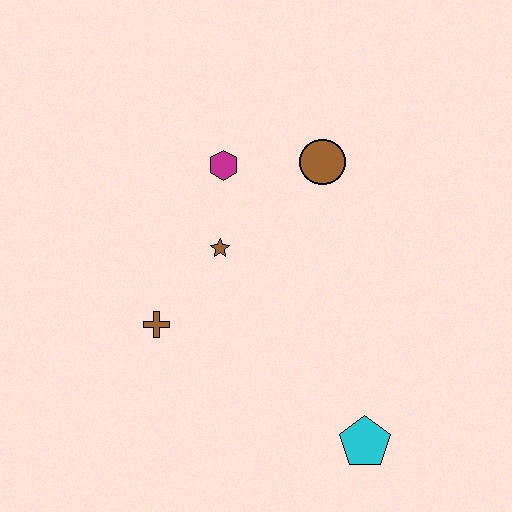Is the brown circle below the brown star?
No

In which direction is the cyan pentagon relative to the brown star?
The cyan pentagon is below the brown star.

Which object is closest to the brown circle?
The magenta hexagon is closest to the brown circle.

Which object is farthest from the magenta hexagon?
The cyan pentagon is farthest from the magenta hexagon.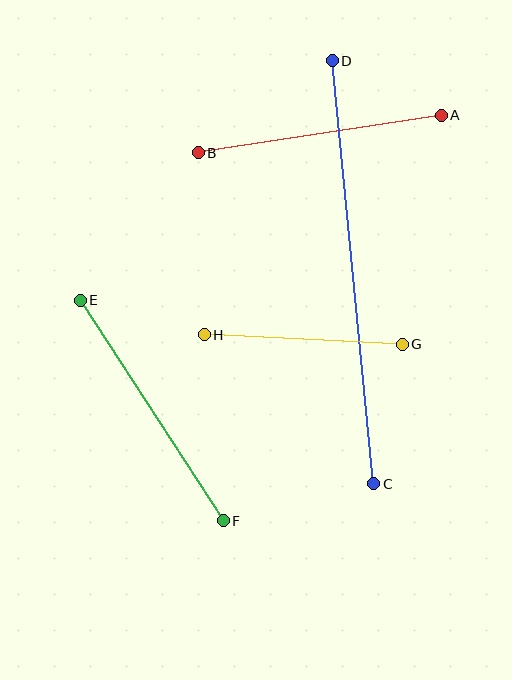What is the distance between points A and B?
The distance is approximately 246 pixels.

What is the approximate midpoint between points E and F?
The midpoint is at approximately (152, 410) pixels.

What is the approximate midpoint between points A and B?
The midpoint is at approximately (320, 134) pixels.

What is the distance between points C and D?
The distance is approximately 425 pixels.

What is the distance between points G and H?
The distance is approximately 198 pixels.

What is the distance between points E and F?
The distance is approximately 263 pixels.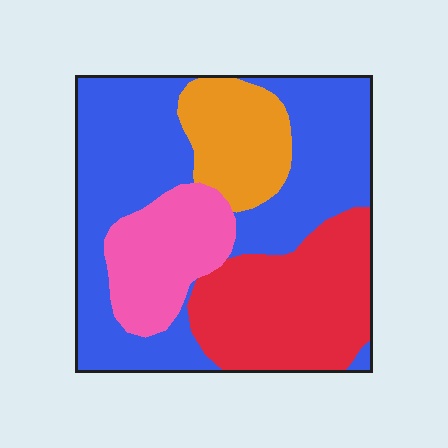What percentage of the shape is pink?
Pink takes up about one sixth (1/6) of the shape.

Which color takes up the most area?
Blue, at roughly 45%.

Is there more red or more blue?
Blue.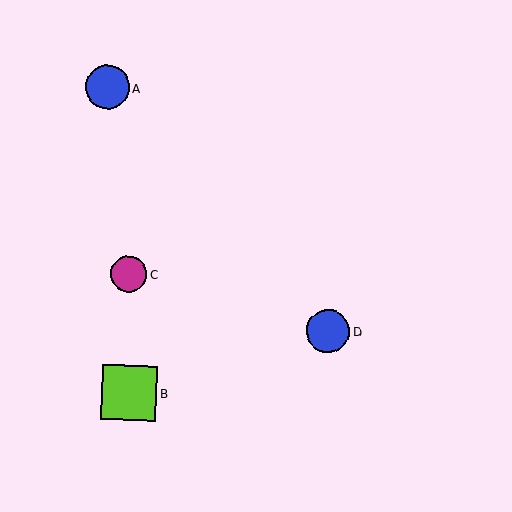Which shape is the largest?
The lime square (labeled B) is the largest.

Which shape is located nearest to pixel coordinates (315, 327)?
The blue circle (labeled D) at (328, 331) is nearest to that location.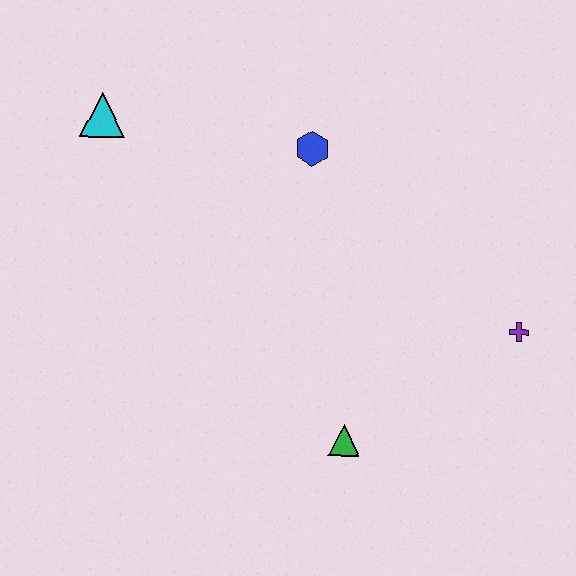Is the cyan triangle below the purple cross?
No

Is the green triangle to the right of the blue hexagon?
Yes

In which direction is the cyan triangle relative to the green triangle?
The cyan triangle is above the green triangle.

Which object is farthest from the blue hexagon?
The green triangle is farthest from the blue hexagon.